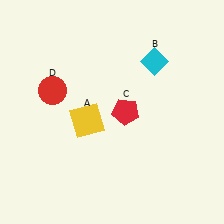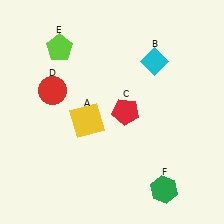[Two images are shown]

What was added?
A lime pentagon (E), a green hexagon (F) were added in Image 2.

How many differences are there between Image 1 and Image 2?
There are 2 differences between the two images.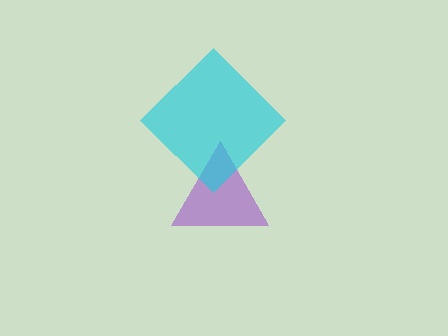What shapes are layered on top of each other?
The layered shapes are: a purple triangle, a cyan diamond.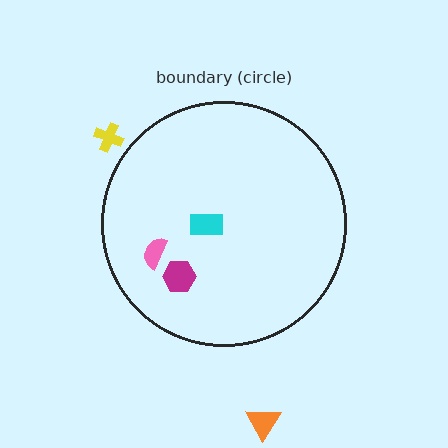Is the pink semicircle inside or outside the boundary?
Inside.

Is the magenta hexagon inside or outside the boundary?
Inside.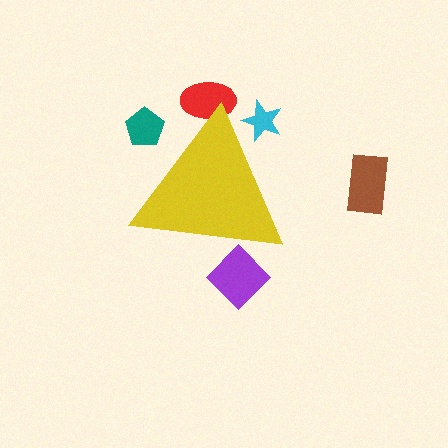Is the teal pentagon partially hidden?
Yes, the teal pentagon is partially hidden behind the yellow triangle.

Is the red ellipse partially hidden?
Yes, the red ellipse is partially hidden behind the yellow triangle.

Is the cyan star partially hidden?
Yes, the cyan star is partially hidden behind the yellow triangle.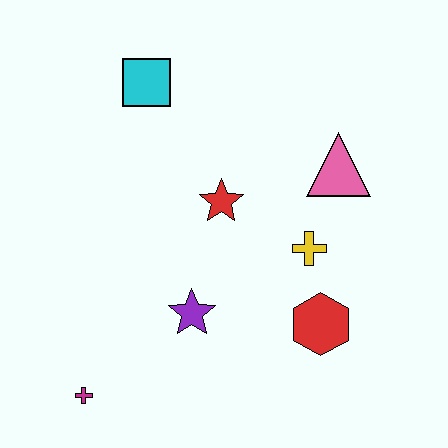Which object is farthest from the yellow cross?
The magenta cross is farthest from the yellow cross.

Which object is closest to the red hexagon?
The yellow cross is closest to the red hexagon.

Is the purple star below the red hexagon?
No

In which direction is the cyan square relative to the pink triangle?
The cyan square is to the left of the pink triangle.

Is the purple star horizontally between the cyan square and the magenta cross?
No